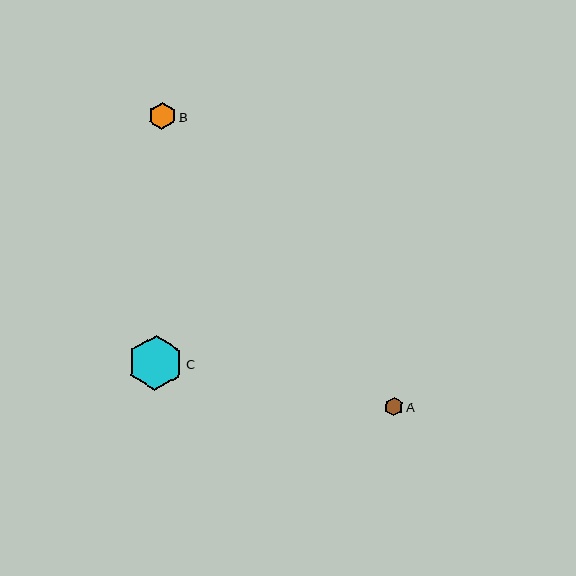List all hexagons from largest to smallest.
From largest to smallest: C, B, A.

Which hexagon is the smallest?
Hexagon A is the smallest with a size of approximately 18 pixels.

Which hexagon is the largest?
Hexagon C is the largest with a size of approximately 56 pixels.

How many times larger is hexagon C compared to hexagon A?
Hexagon C is approximately 3.0 times the size of hexagon A.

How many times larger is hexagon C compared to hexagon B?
Hexagon C is approximately 2.0 times the size of hexagon B.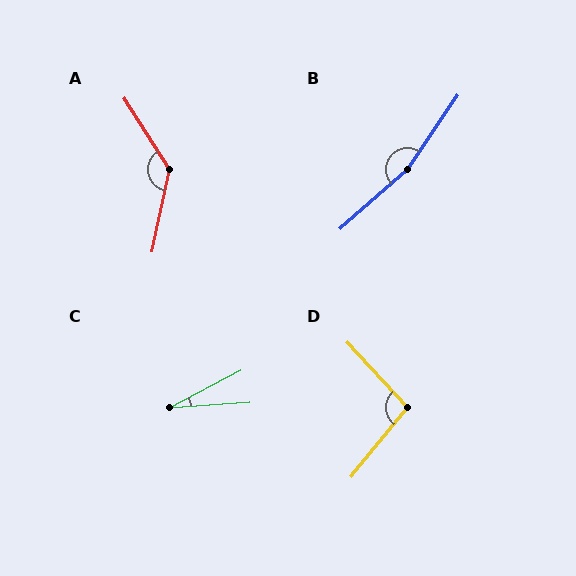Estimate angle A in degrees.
Approximately 135 degrees.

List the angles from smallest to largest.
C (24°), D (98°), A (135°), B (166°).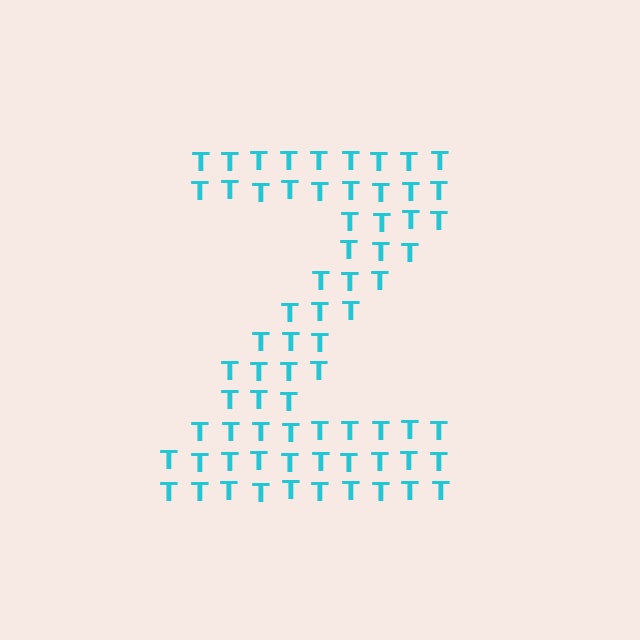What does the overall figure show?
The overall figure shows the letter Z.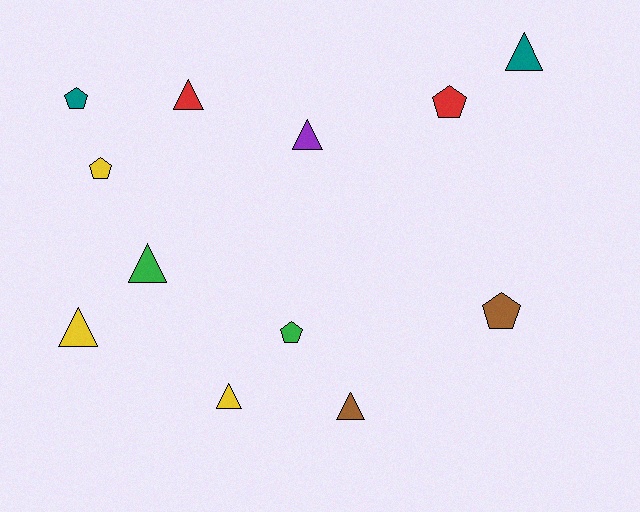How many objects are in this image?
There are 12 objects.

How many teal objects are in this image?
There are 2 teal objects.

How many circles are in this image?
There are no circles.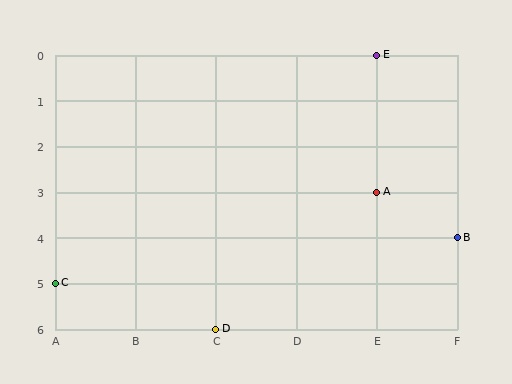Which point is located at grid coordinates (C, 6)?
Point D is at (C, 6).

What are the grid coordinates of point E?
Point E is at grid coordinates (E, 0).